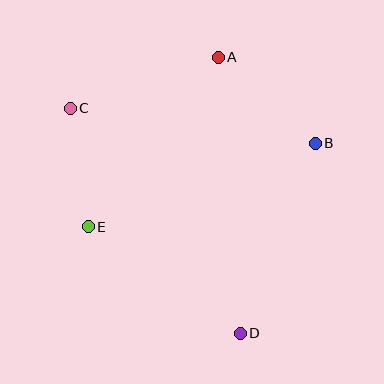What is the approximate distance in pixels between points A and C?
The distance between A and C is approximately 156 pixels.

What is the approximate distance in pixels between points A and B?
The distance between A and B is approximately 129 pixels.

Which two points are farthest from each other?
Points C and D are farthest from each other.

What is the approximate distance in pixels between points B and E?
The distance between B and E is approximately 241 pixels.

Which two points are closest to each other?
Points C and E are closest to each other.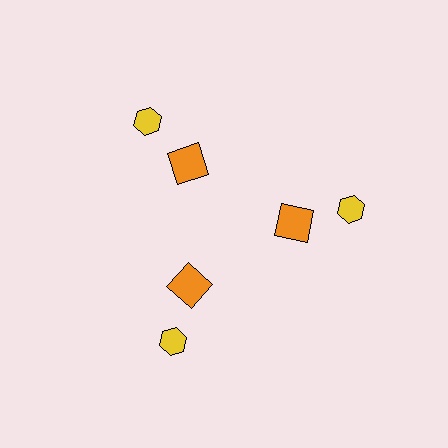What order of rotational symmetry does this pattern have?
This pattern has 3-fold rotational symmetry.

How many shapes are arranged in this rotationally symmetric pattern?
There are 6 shapes, arranged in 3 groups of 2.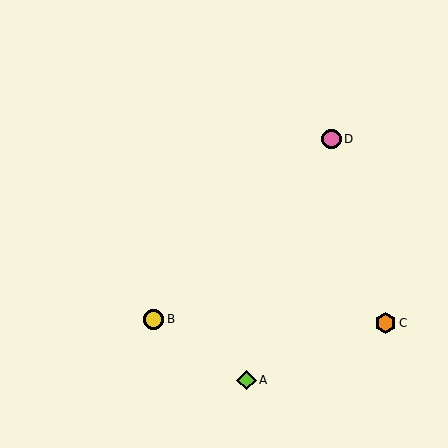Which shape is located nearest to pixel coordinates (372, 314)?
The orange hexagon (labeled C) at (386, 323) is nearest to that location.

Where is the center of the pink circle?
The center of the pink circle is at (332, 139).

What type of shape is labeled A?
Shape A is a lime diamond.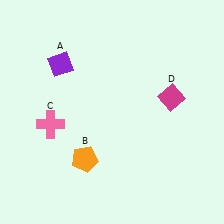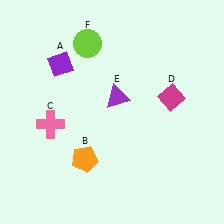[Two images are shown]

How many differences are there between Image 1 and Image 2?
There are 2 differences between the two images.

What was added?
A purple triangle (E), a lime circle (F) were added in Image 2.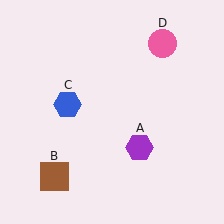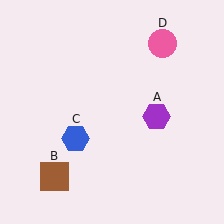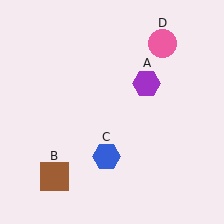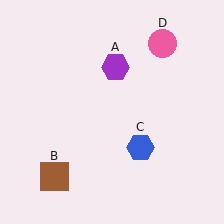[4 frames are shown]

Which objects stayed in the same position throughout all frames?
Brown square (object B) and pink circle (object D) remained stationary.